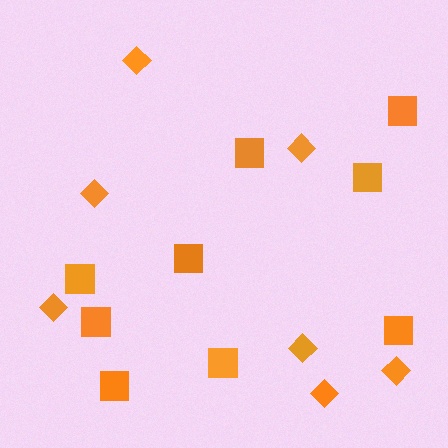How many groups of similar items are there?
There are 2 groups: one group of diamonds (7) and one group of squares (9).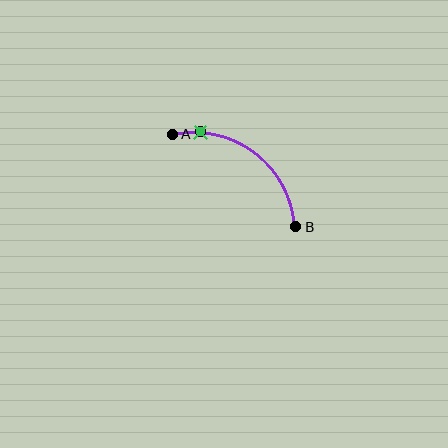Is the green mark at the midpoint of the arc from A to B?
No. The green mark lies on the arc but is closer to endpoint A. The arc midpoint would be at the point on the curve equidistant along the arc from both A and B.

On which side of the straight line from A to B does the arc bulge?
The arc bulges above and to the right of the straight line connecting A and B.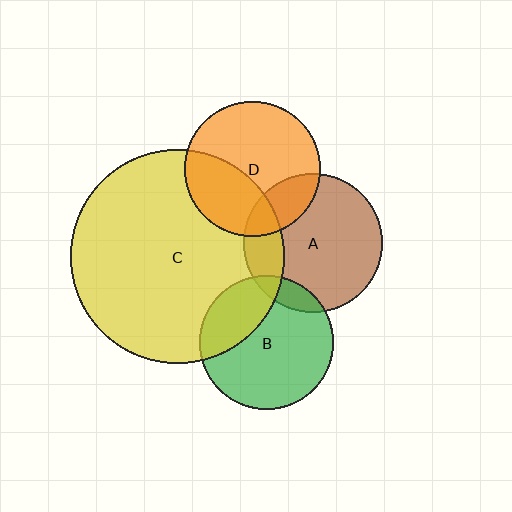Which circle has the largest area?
Circle C (yellow).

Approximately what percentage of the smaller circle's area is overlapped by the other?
Approximately 10%.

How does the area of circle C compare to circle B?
Approximately 2.5 times.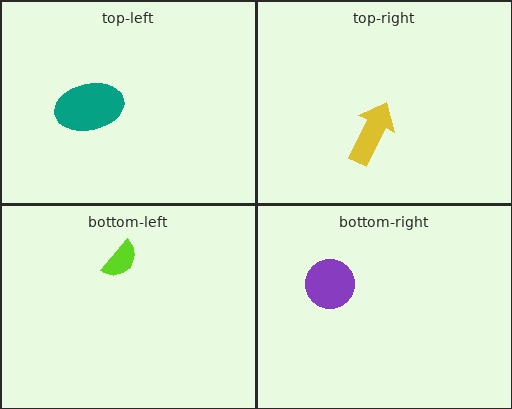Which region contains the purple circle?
The bottom-right region.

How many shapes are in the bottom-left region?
1.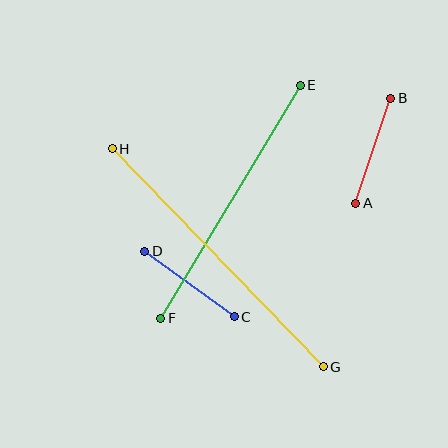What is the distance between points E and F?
The distance is approximately 272 pixels.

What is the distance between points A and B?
The distance is approximately 111 pixels.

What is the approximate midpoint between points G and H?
The midpoint is at approximately (218, 258) pixels.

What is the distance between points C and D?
The distance is approximately 111 pixels.